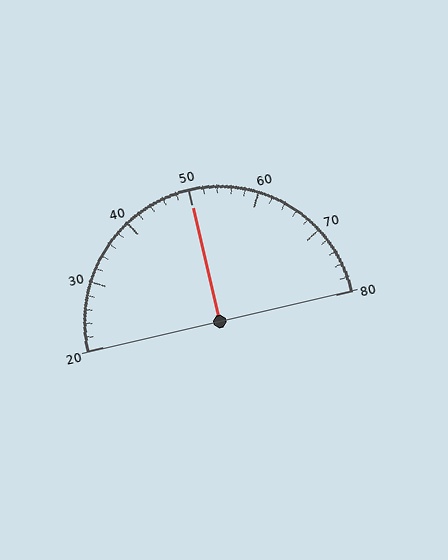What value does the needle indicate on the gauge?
The needle indicates approximately 50.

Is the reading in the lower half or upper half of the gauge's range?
The reading is in the upper half of the range (20 to 80).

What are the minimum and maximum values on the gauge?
The gauge ranges from 20 to 80.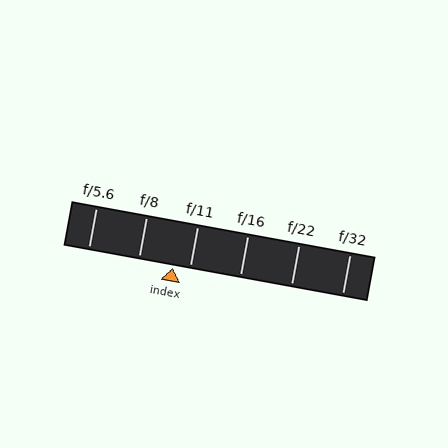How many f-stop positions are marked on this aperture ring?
There are 6 f-stop positions marked.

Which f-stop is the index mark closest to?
The index mark is closest to f/11.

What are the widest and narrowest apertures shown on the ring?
The widest aperture shown is f/5.6 and the narrowest is f/32.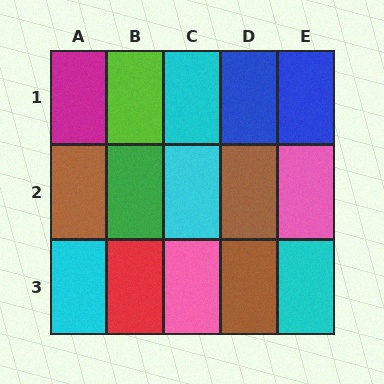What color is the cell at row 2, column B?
Green.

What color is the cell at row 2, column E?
Pink.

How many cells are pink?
2 cells are pink.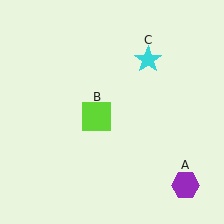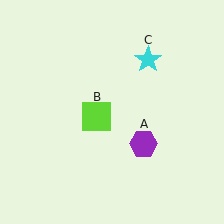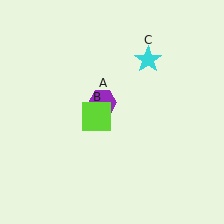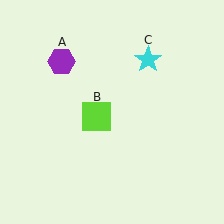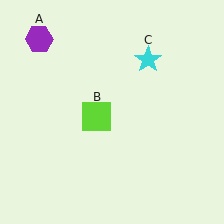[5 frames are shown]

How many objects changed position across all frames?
1 object changed position: purple hexagon (object A).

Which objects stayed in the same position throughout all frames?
Lime square (object B) and cyan star (object C) remained stationary.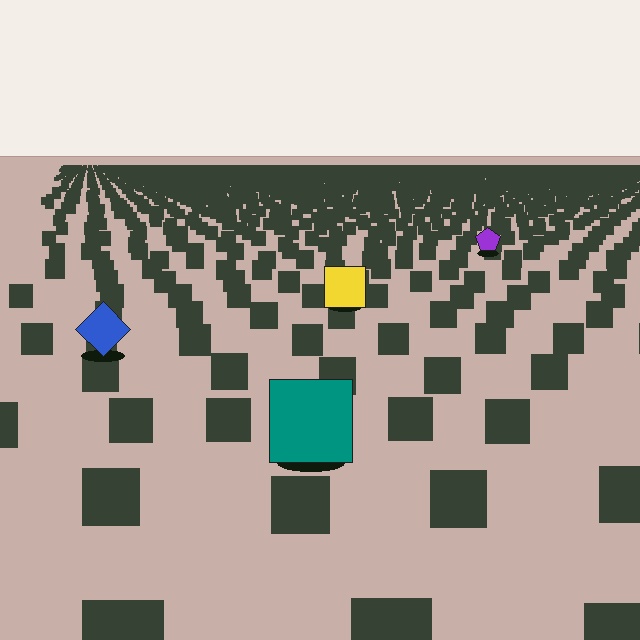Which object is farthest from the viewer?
The purple pentagon is farthest from the viewer. It appears smaller and the ground texture around it is denser.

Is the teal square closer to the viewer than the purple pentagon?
Yes. The teal square is closer — you can tell from the texture gradient: the ground texture is coarser near it.